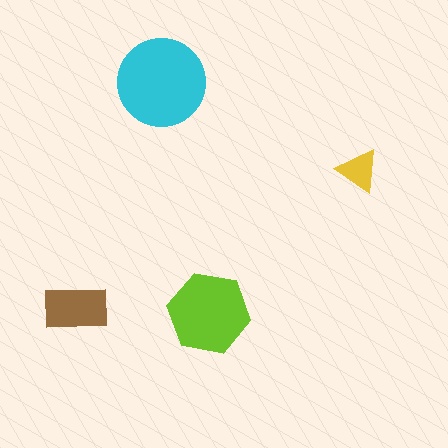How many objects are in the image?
There are 4 objects in the image.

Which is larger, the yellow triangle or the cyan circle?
The cyan circle.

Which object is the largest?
The cyan circle.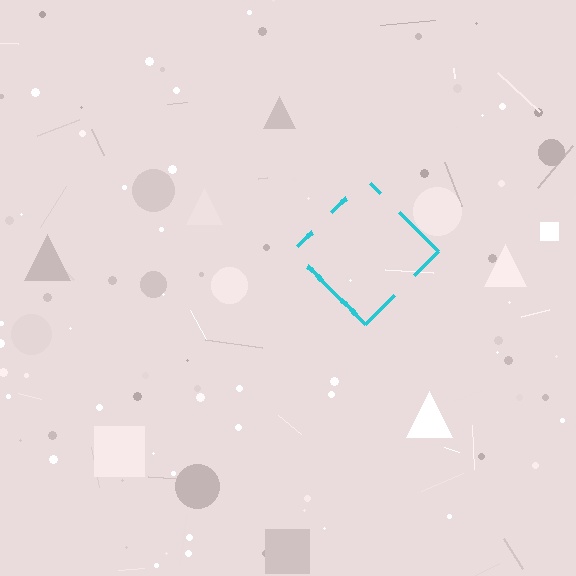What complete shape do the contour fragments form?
The contour fragments form a diamond.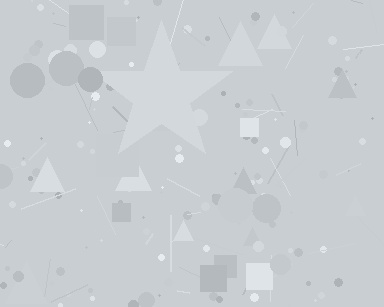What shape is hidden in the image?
A star is hidden in the image.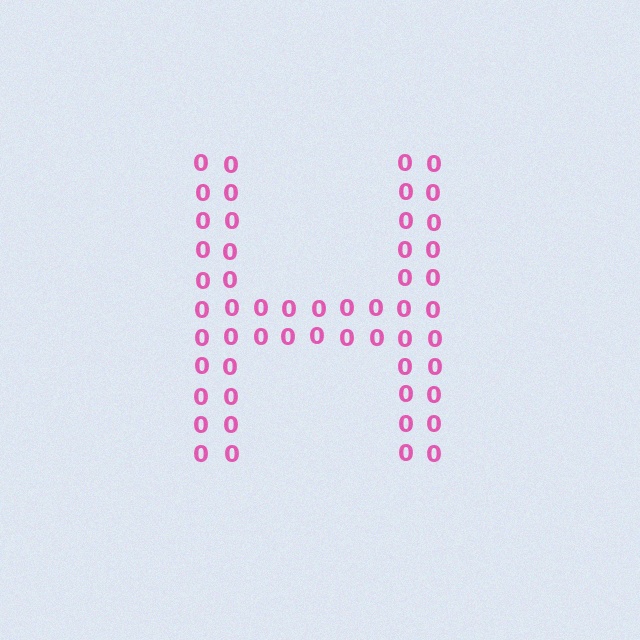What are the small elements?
The small elements are digit 0's.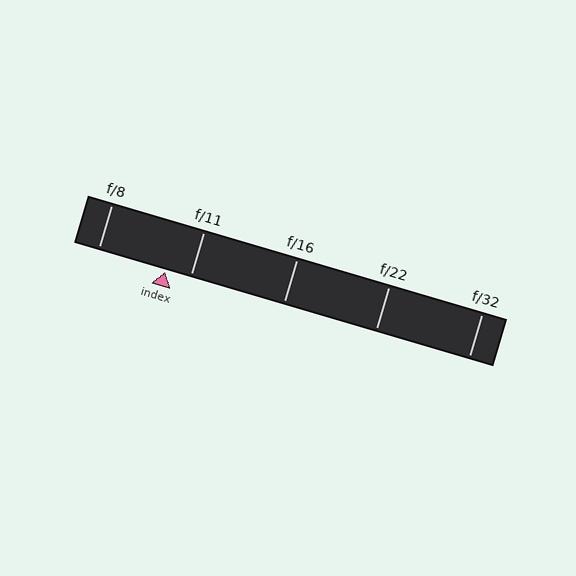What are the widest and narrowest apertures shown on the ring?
The widest aperture shown is f/8 and the narrowest is f/32.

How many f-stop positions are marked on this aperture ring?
There are 5 f-stop positions marked.